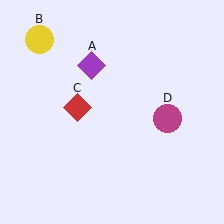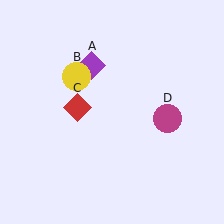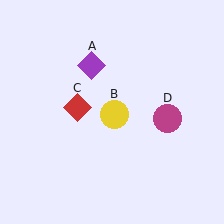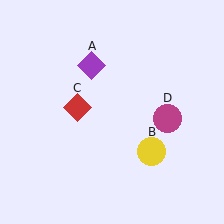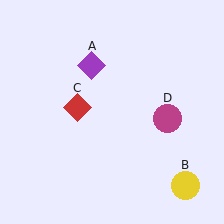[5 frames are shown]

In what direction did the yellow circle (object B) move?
The yellow circle (object B) moved down and to the right.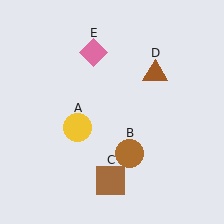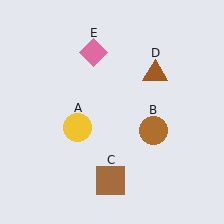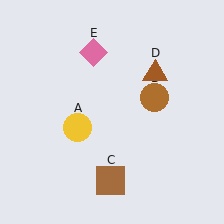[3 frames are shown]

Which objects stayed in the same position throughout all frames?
Yellow circle (object A) and brown square (object C) and brown triangle (object D) and pink diamond (object E) remained stationary.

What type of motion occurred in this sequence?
The brown circle (object B) rotated counterclockwise around the center of the scene.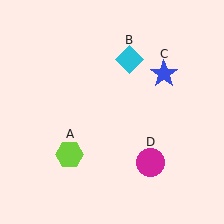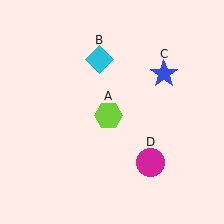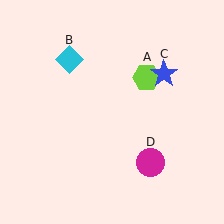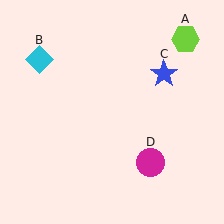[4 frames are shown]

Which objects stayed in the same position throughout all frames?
Blue star (object C) and magenta circle (object D) remained stationary.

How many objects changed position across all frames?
2 objects changed position: lime hexagon (object A), cyan diamond (object B).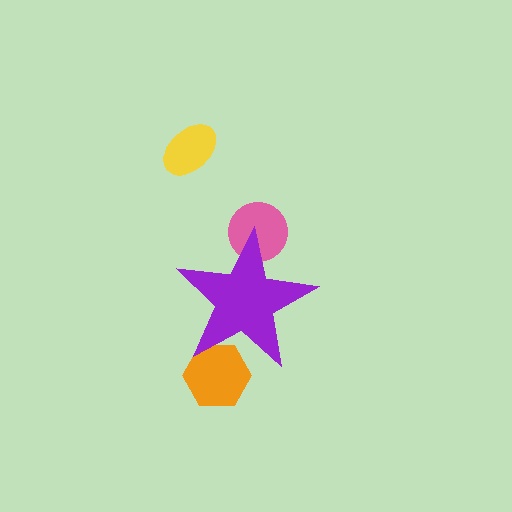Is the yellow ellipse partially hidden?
No, the yellow ellipse is fully visible.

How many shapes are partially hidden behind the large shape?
2 shapes are partially hidden.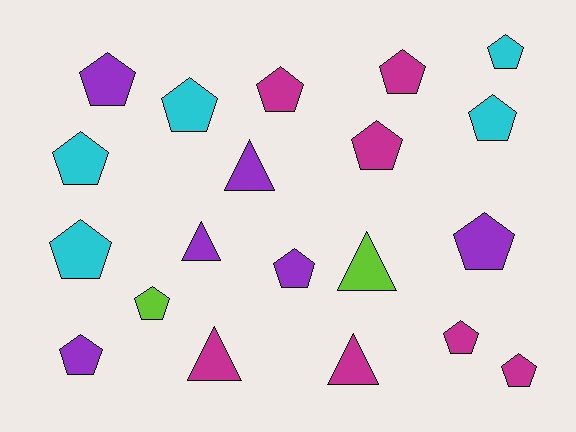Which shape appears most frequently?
Pentagon, with 15 objects.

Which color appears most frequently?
Magenta, with 7 objects.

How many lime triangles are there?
There is 1 lime triangle.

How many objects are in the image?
There are 20 objects.